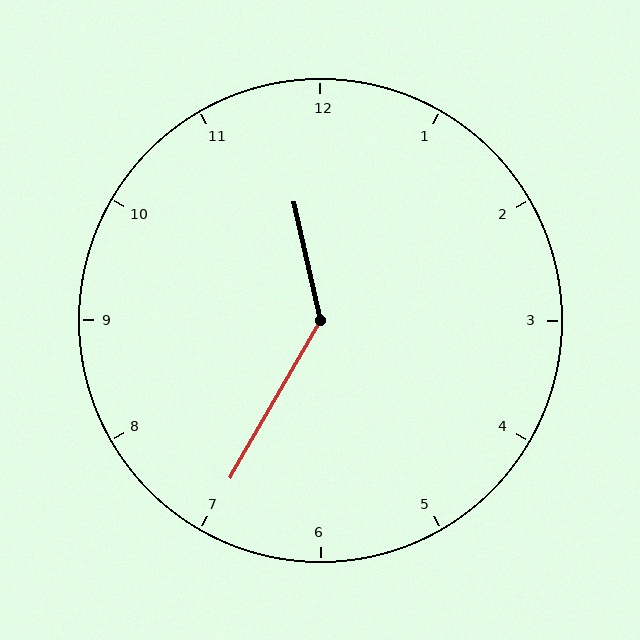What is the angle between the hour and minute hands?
Approximately 138 degrees.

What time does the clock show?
11:35.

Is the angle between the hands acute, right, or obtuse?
It is obtuse.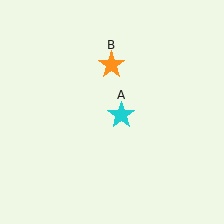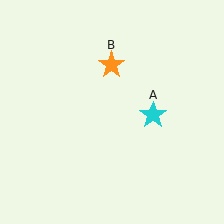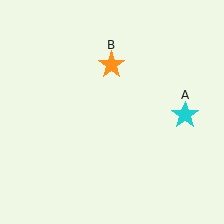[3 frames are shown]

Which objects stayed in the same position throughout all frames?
Orange star (object B) remained stationary.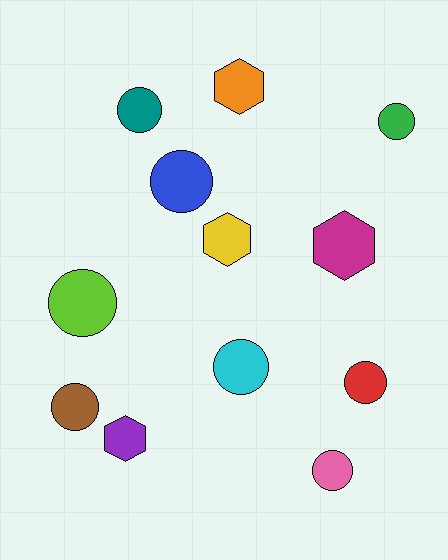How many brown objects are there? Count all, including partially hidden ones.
There is 1 brown object.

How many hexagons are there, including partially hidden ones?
There are 4 hexagons.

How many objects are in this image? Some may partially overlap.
There are 12 objects.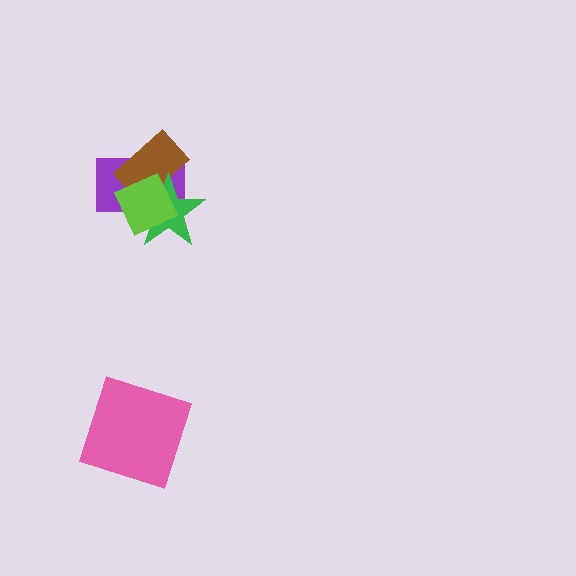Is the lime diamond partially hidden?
No, no other shape covers it.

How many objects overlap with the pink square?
0 objects overlap with the pink square.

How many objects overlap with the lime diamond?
3 objects overlap with the lime diamond.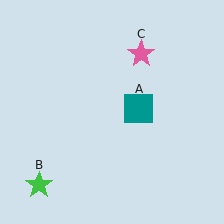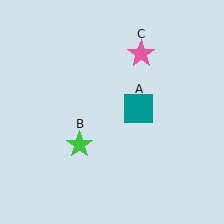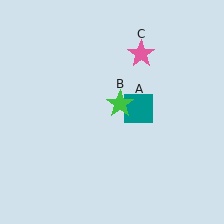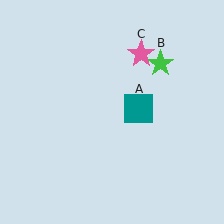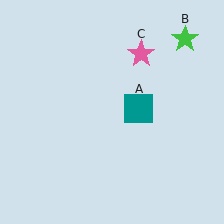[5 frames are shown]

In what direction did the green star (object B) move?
The green star (object B) moved up and to the right.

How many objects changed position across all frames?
1 object changed position: green star (object B).